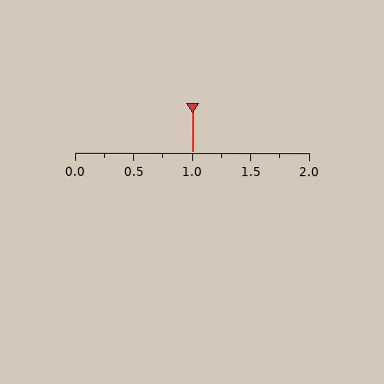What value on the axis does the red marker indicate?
The marker indicates approximately 1.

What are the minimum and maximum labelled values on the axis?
The axis runs from 0.0 to 2.0.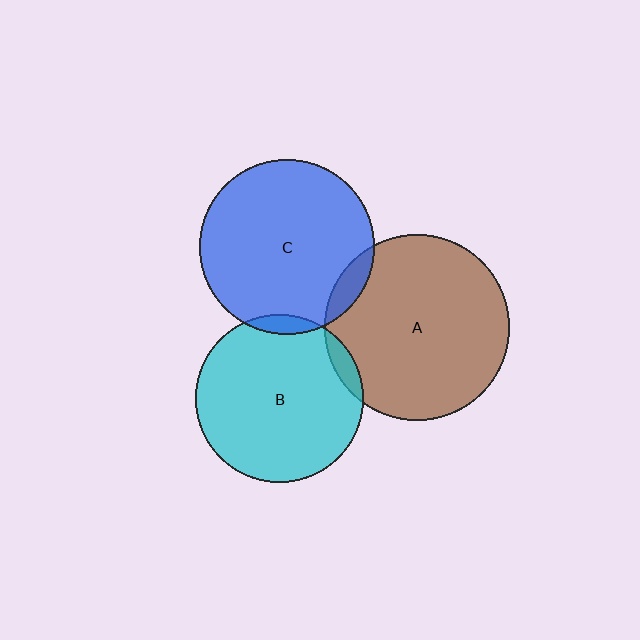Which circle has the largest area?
Circle A (brown).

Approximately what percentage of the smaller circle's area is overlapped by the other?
Approximately 5%.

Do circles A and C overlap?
Yes.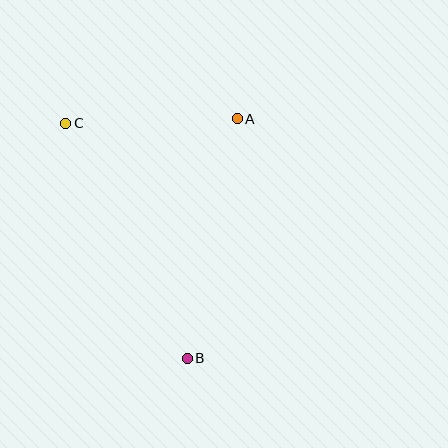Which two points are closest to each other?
Points A and C are closest to each other.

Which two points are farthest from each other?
Points B and C are farthest from each other.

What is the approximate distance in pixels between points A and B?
The distance between A and B is approximately 244 pixels.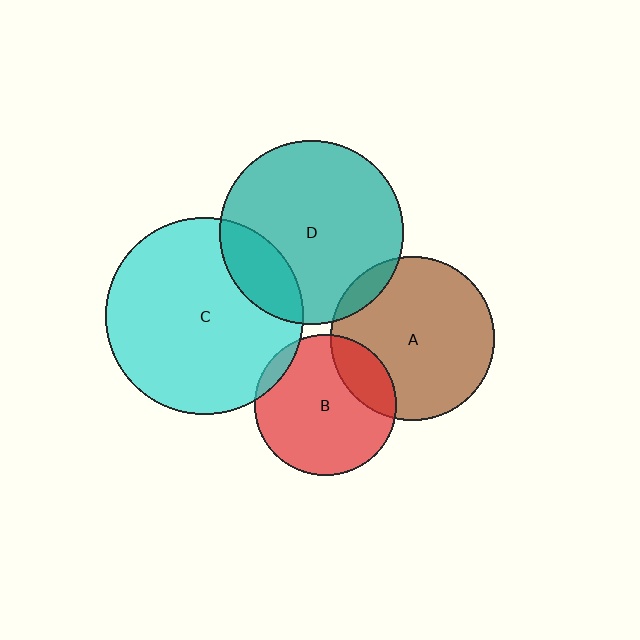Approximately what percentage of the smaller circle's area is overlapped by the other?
Approximately 20%.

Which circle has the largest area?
Circle C (cyan).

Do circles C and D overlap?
Yes.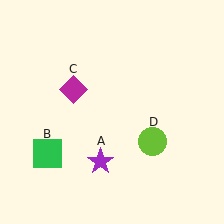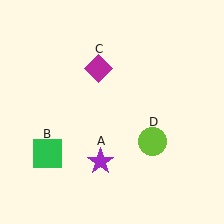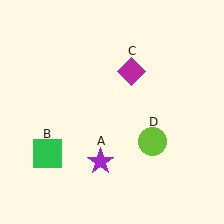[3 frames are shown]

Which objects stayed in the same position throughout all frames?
Purple star (object A) and green square (object B) and lime circle (object D) remained stationary.